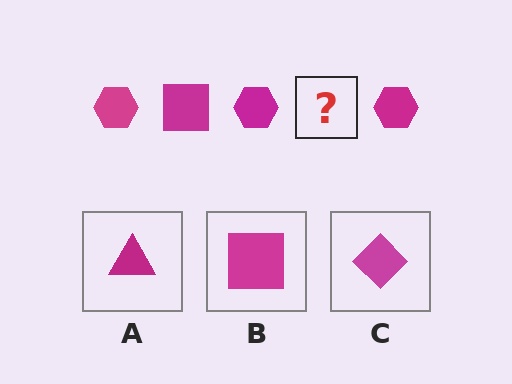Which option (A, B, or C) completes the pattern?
B.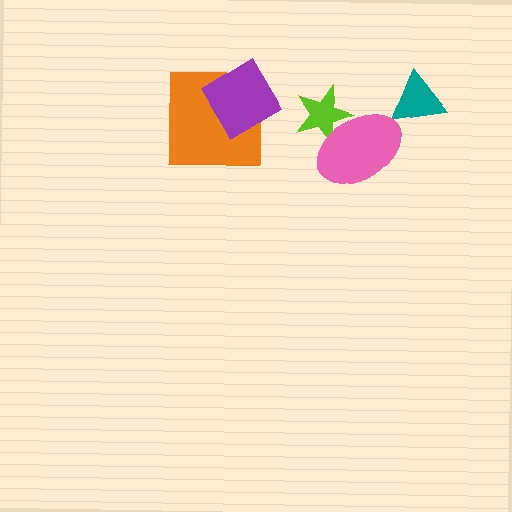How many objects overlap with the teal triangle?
0 objects overlap with the teal triangle.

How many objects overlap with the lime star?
1 object overlaps with the lime star.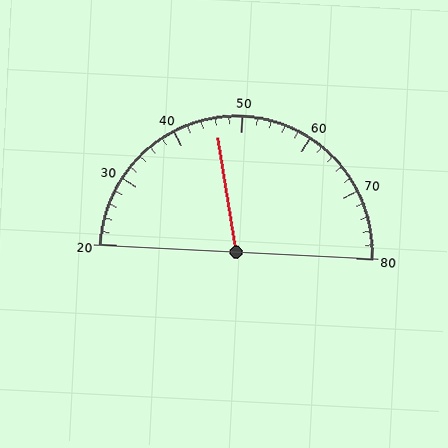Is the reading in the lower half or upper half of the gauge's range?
The reading is in the lower half of the range (20 to 80).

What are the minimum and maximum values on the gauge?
The gauge ranges from 20 to 80.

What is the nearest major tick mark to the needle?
The nearest major tick mark is 50.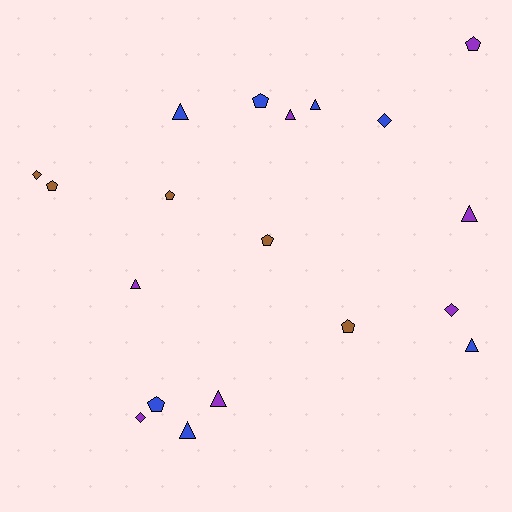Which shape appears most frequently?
Triangle, with 8 objects.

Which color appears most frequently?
Blue, with 7 objects.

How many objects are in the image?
There are 19 objects.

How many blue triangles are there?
There are 4 blue triangles.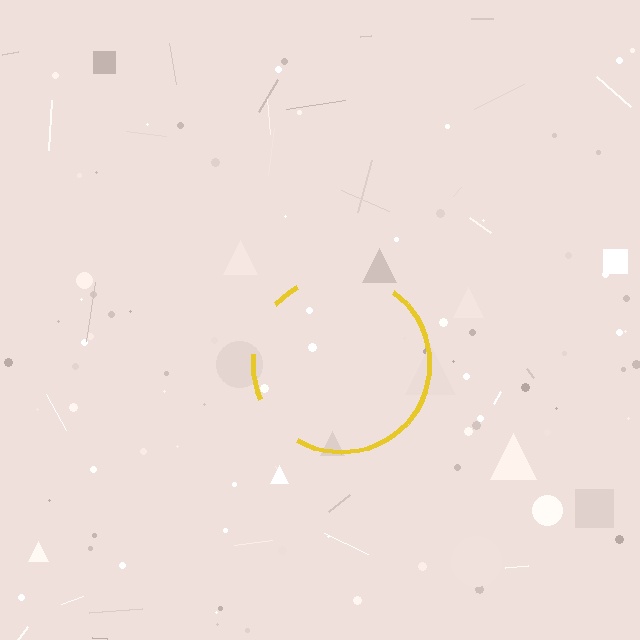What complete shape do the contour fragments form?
The contour fragments form a circle.